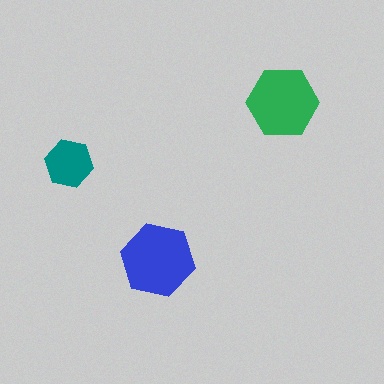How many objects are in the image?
There are 3 objects in the image.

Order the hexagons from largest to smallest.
the blue one, the green one, the teal one.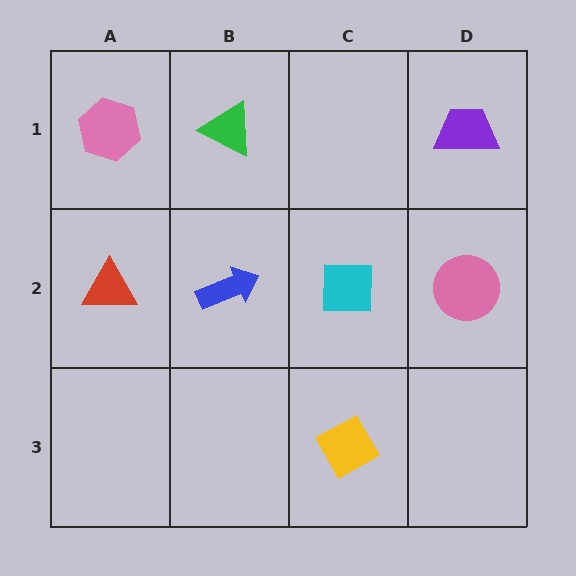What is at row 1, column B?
A green triangle.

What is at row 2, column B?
A blue arrow.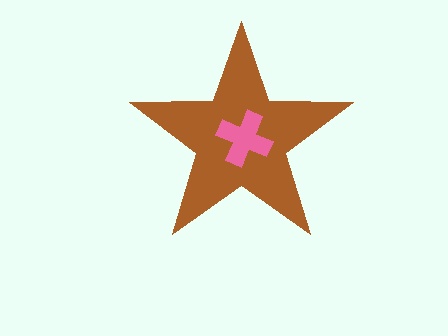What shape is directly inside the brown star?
The pink cross.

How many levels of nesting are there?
2.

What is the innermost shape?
The pink cross.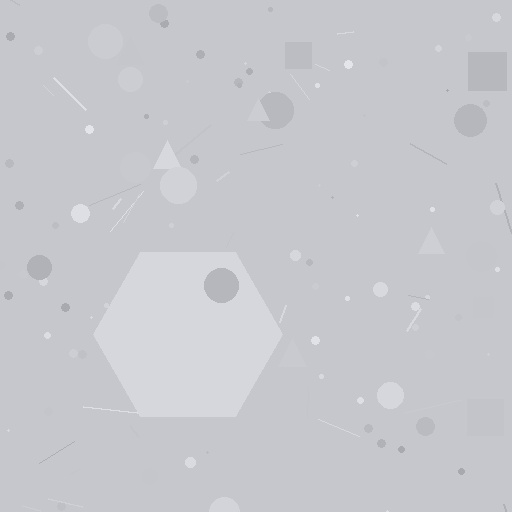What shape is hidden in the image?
A hexagon is hidden in the image.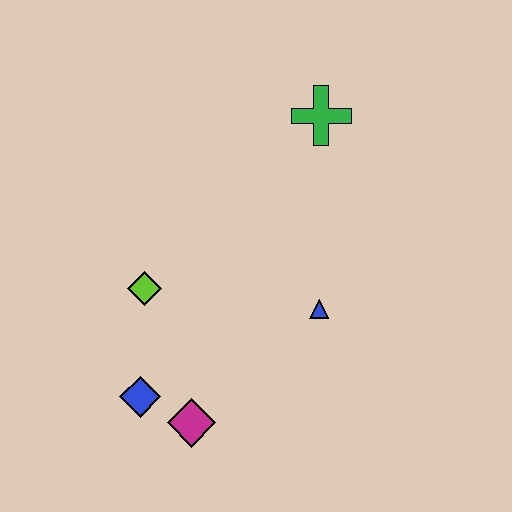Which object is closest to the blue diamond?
The magenta diamond is closest to the blue diamond.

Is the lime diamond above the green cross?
No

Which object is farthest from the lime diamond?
The green cross is farthest from the lime diamond.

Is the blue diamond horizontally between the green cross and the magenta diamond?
No